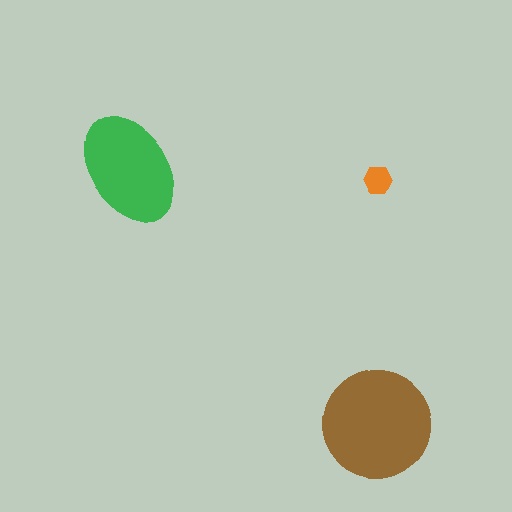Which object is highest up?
The green ellipse is topmost.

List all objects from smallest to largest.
The orange hexagon, the green ellipse, the brown circle.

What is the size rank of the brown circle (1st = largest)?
1st.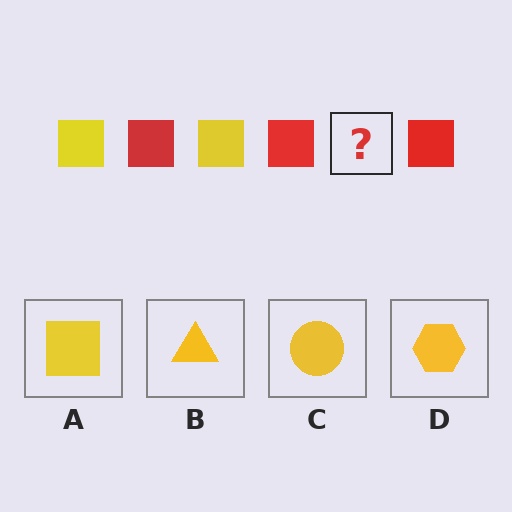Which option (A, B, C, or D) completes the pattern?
A.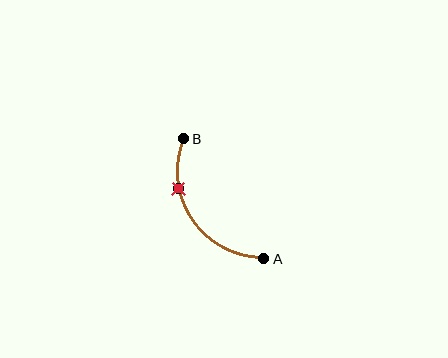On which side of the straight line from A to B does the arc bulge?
The arc bulges below and to the left of the straight line connecting A and B.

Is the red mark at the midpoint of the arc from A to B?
No. The red mark lies on the arc but is closer to endpoint B. The arc midpoint would be at the point on the curve equidistant along the arc from both A and B.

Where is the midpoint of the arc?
The arc midpoint is the point on the curve farthest from the straight line joining A and B. It sits below and to the left of that line.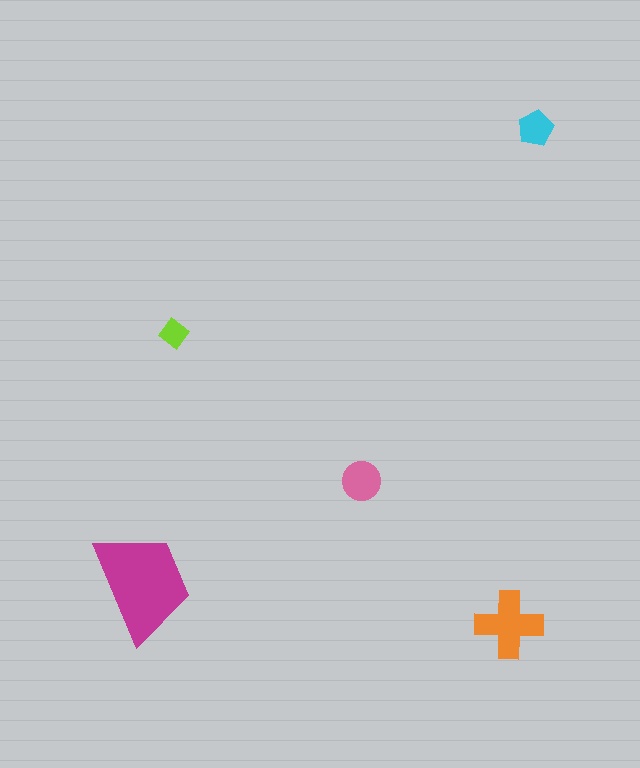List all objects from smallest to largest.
The lime diamond, the cyan pentagon, the pink circle, the orange cross, the magenta trapezoid.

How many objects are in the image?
There are 5 objects in the image.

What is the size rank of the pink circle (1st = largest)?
3rd.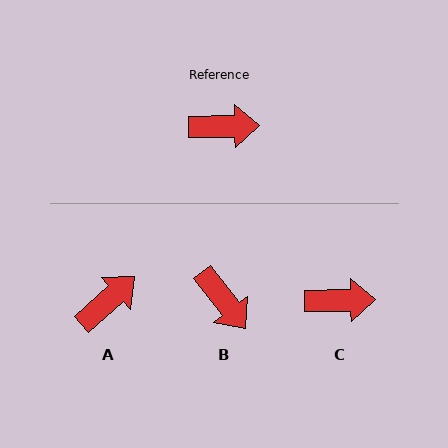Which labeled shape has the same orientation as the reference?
C.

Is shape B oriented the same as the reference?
No, it is off by about 53 degrees.